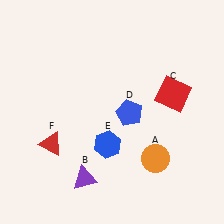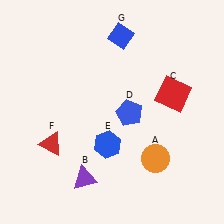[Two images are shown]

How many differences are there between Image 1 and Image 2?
There is 1 difference between the two images.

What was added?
A blue diamond (G) was added in Image 2.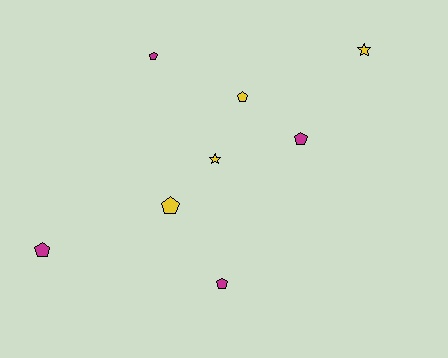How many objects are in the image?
There are 8 objects.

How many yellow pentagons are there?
There are 2 yellow pentagons.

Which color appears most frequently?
Yellow, with 4 objects.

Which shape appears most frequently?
Pentagon, with 6 objects.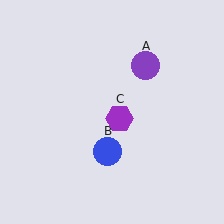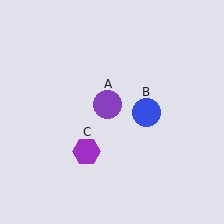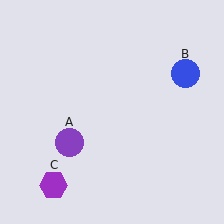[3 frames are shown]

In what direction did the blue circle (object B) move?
The blue circle (object B) moved up and to the right.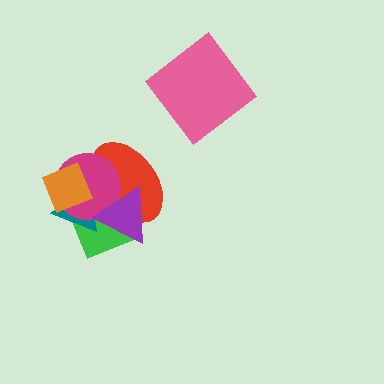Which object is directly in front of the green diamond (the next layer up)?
The teal triangle is directly in front of the green diamond.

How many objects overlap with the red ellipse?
5 objects overlap with the red ellipse.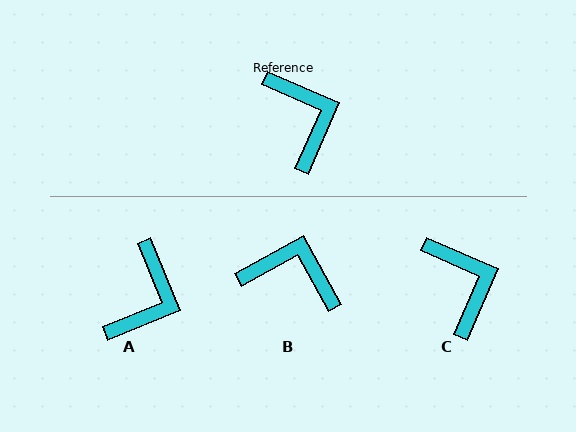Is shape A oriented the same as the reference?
No, it is off by about 44 degrees.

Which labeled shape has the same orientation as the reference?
C.